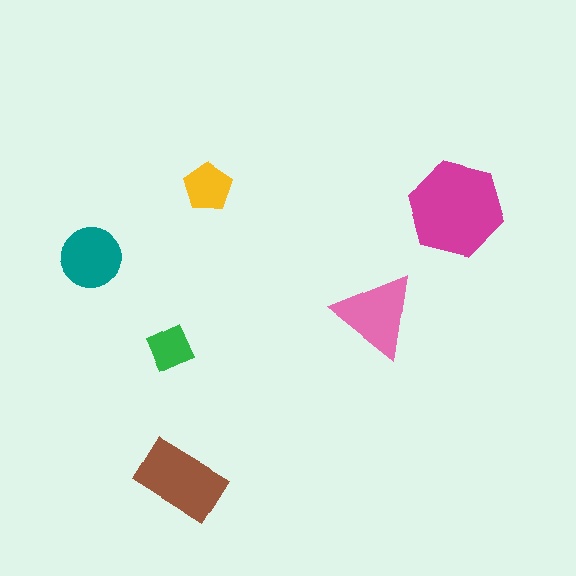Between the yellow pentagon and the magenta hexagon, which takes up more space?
The magenta hexagon.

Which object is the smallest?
The green square.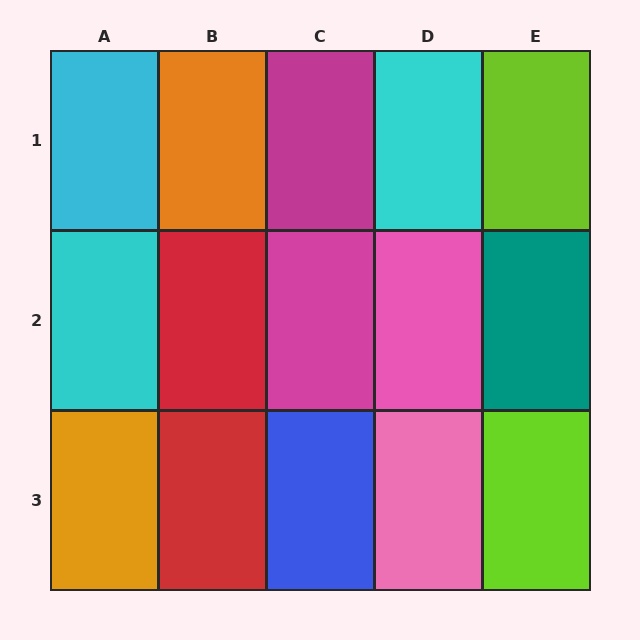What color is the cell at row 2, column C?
Magenta.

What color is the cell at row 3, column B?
Red.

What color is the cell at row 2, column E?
Teal.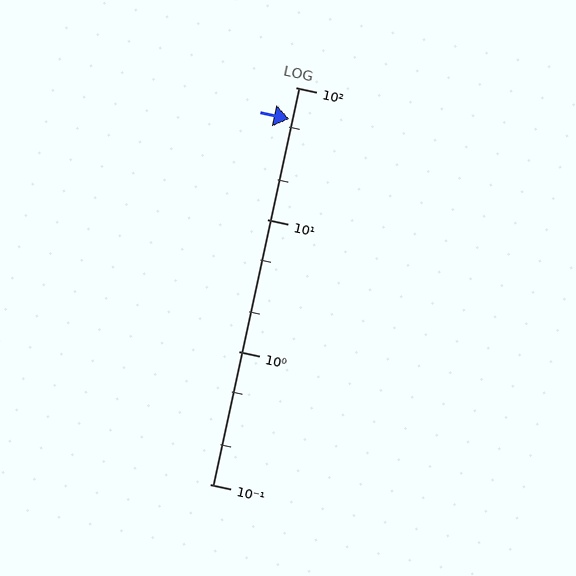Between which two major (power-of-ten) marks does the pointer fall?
The pointer is between 10 and 100.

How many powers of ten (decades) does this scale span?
The scale spans 3 decades, from 0.1 to 100.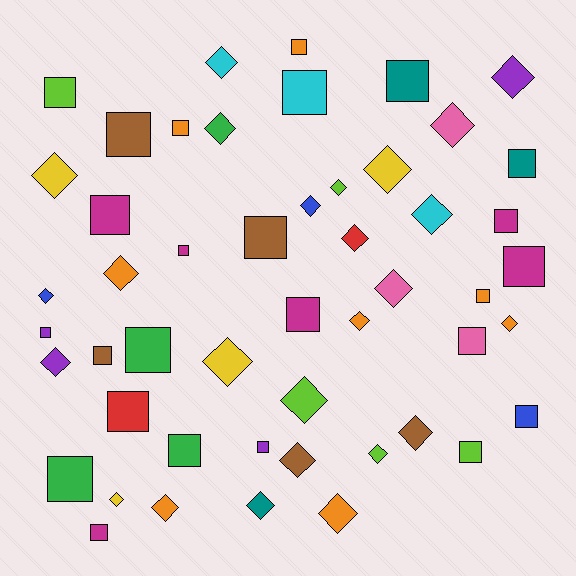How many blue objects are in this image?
There are 3 blue objects.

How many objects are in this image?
There are 50 objects.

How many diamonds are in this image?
There are 25 diamonds.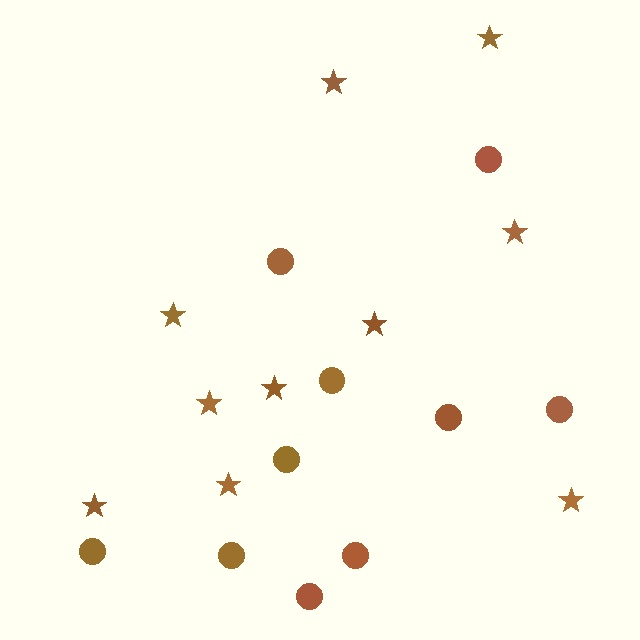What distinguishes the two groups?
There are 2 groups: one group of circles (10) and one group of stars (10).